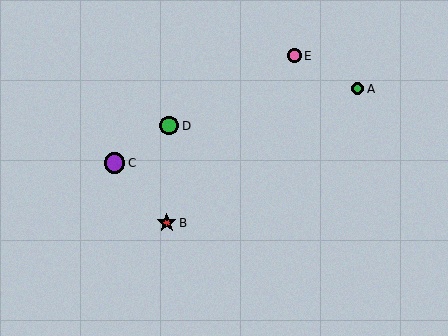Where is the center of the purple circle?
The center of the purple circle is at (115, 163).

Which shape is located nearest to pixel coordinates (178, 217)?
The red star (labeled B) at (167, 223) is nearest to that location.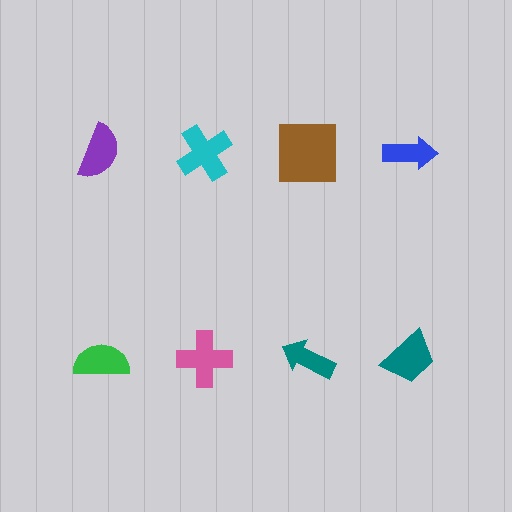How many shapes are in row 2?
4 shapes.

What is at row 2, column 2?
A pink cross.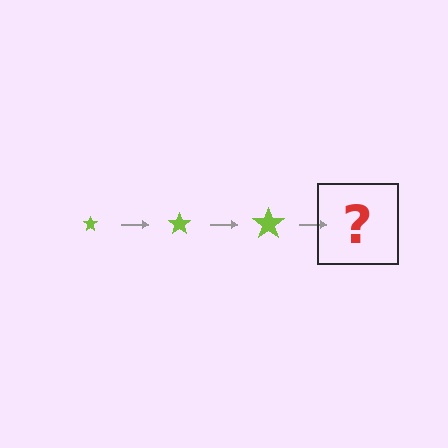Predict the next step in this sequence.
The next step is a lime star, larger than the previous one.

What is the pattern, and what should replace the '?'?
The pattern is that the star gets progressively larger each step. The '?' should be a lime star, larger than the previous one.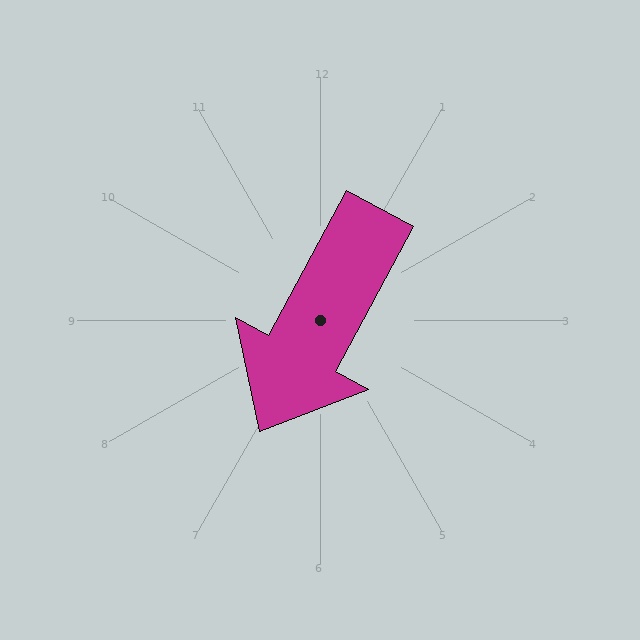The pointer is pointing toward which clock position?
Roughly 7 o'clock.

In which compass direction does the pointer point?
Southwest.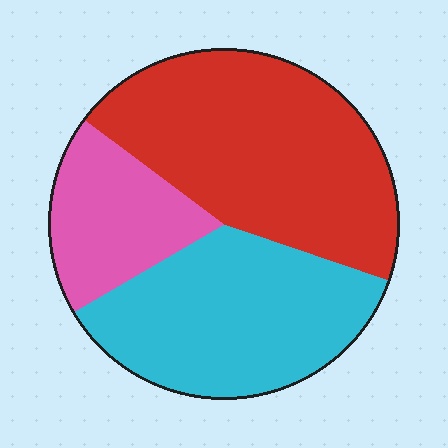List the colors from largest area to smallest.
From largest to smallest: red, cyan, pink.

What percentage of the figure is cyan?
Cyan covers about 35% of the figure.